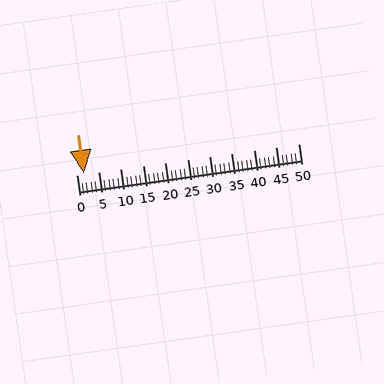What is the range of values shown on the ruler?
The ruler shows values from 0 to 50.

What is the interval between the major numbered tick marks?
The major tick marks are spaced 5 units apart.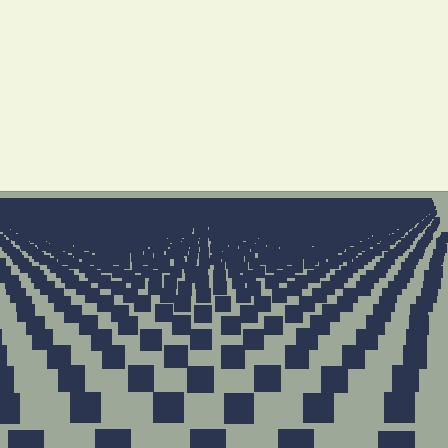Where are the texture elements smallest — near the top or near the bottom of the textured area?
Near the top.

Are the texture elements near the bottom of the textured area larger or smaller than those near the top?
Larger. Near the bottom, elements are closer to the viewer and appear at a bigger on-screen size.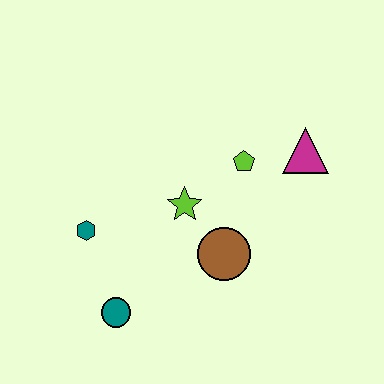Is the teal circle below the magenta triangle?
Yes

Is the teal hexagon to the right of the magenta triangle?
No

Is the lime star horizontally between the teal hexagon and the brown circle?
Yes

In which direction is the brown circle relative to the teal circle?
The brown circle is to the right of the teal circle.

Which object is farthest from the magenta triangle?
The teal circle is farthest from the magenta triangle.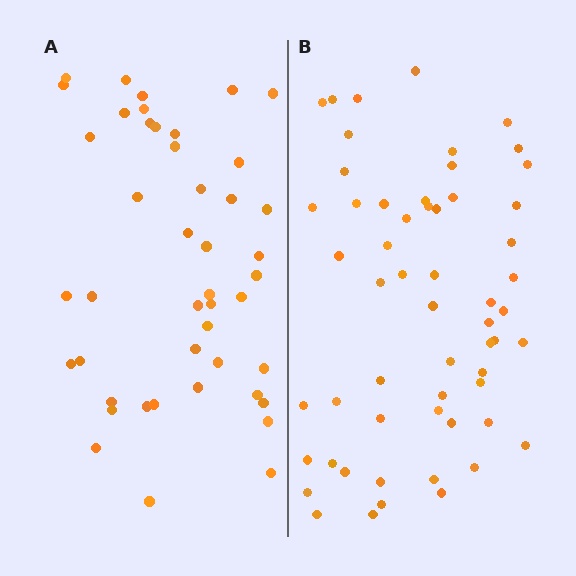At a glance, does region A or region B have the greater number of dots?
Region B (the right region) has more dots.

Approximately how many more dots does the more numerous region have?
Region B has roughly 12 or so more dots than region A.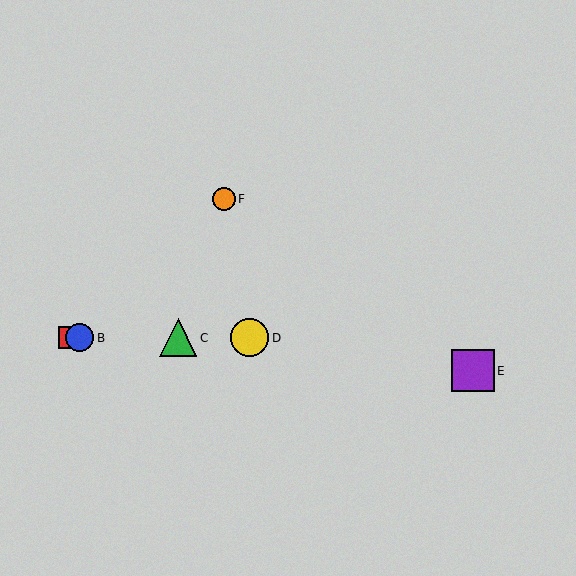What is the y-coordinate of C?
Object C is at y≈338.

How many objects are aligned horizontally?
4 objects (A, B, C, D) are aligned horizontally.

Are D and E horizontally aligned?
No, D is at y≈338 and E is at y≈371.